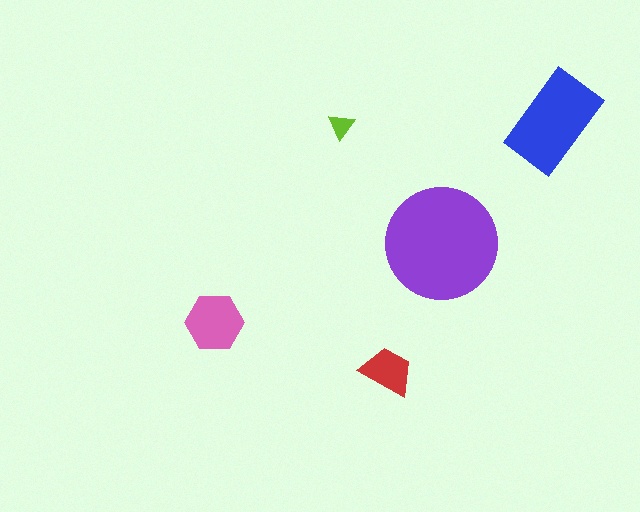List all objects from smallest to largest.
The lime triangle, the red trapezoid, the pink hexagon, the blue rectangle, the purple circle.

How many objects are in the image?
There are 5 objects in the image.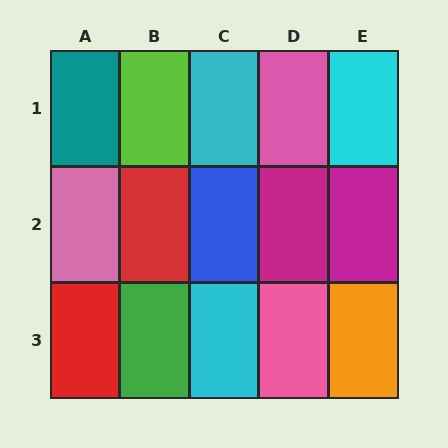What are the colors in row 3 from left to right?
Red, green, cyan, pink, orange.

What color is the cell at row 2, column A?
Pink.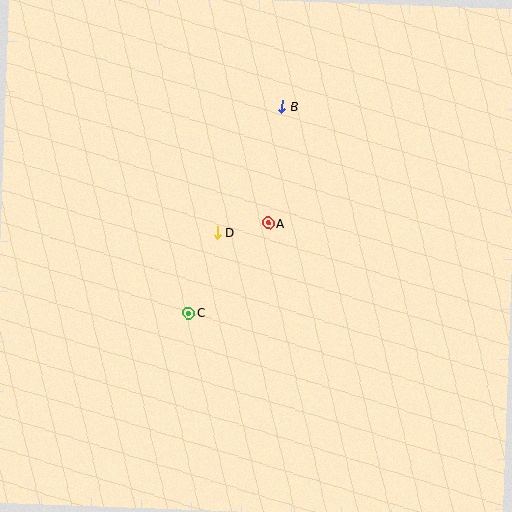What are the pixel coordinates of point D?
Point D is at (217, 232).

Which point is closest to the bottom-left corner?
Point C is closest to the bottom-left corner.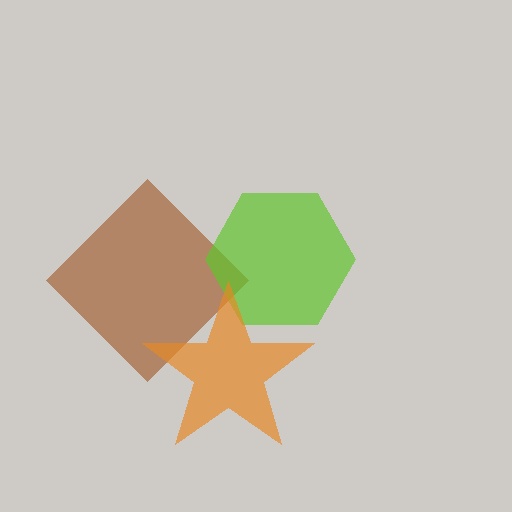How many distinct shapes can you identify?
There are 3 distinct shapes: a brown diamond, a lime hexagon, an orange star.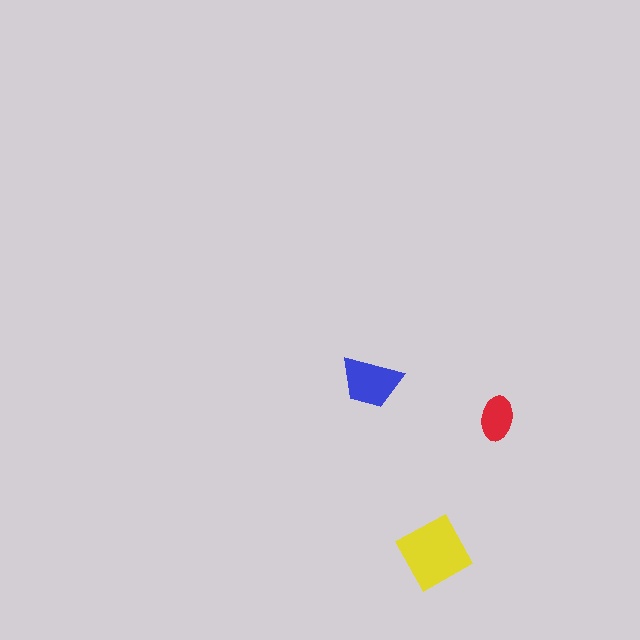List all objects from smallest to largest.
The red ellipse, the blue trapezoid, the yellow diamond.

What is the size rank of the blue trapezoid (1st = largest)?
2nd.